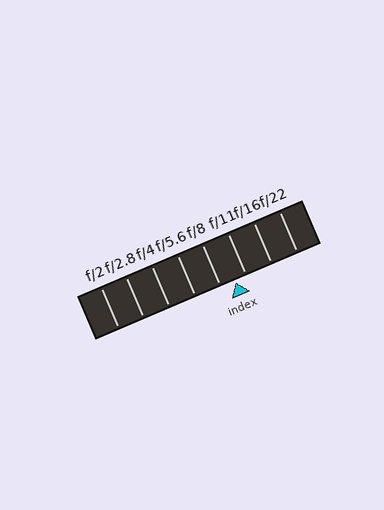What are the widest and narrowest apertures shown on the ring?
The widest aperture shown is f/2 and the narrowest is f/22.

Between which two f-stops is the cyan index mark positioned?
The index mark is between f/8 and f/11.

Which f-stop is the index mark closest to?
The index mark is closest to f/11.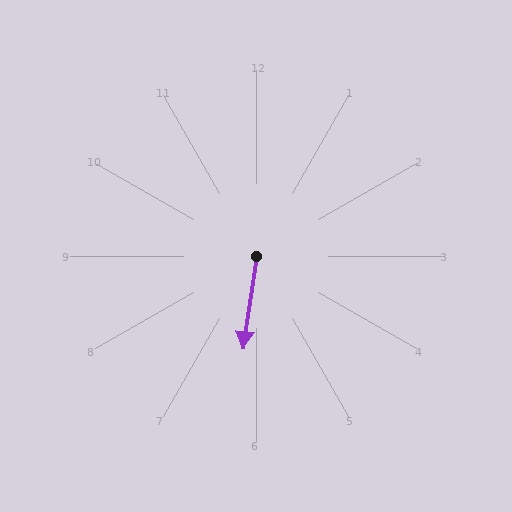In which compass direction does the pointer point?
South.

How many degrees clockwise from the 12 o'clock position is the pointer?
Approximately 188 degrees.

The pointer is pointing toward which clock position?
Roughly 6 o'clock.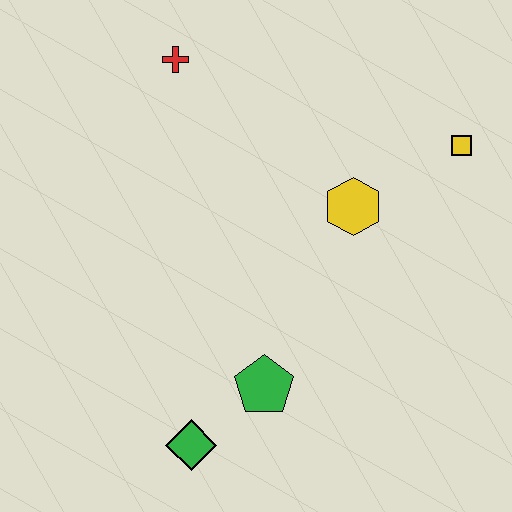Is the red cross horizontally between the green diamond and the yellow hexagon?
No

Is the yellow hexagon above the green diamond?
Yes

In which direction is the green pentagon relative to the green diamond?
The green pentagon is to the right of the green diamond.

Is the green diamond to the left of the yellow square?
Yes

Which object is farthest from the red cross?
The green diamond is farthest from the red cross.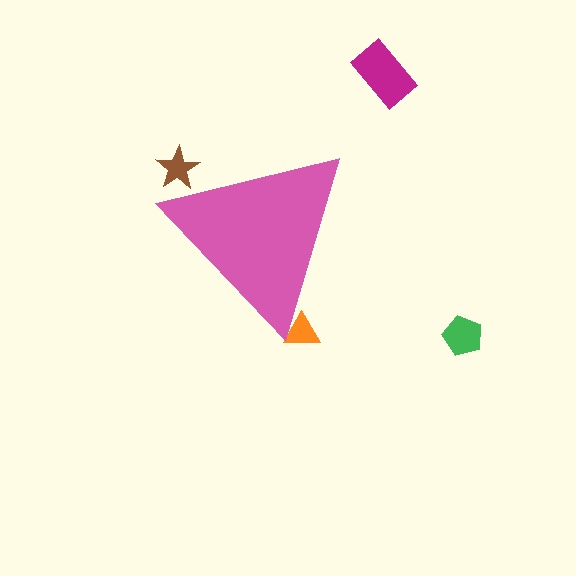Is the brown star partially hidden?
Yes, the brown star is partially hidden behind the pink triangle.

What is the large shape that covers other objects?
A pink triangle.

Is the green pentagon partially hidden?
No, the green pentagon is fully visible.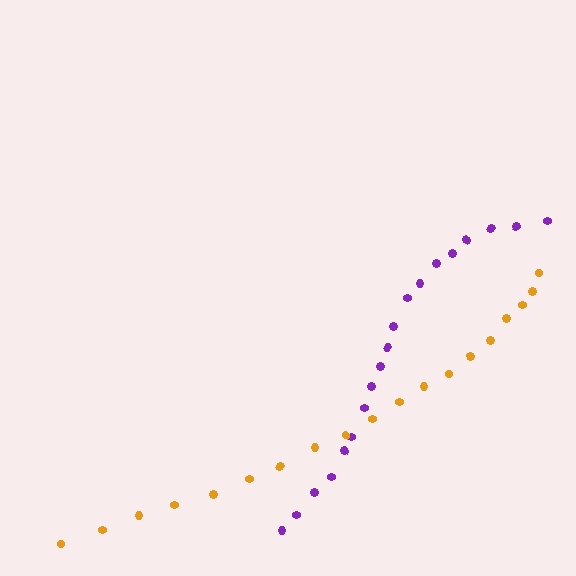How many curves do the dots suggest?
There are 2 distinct paths.